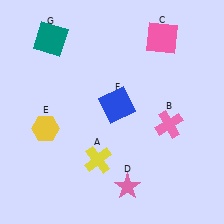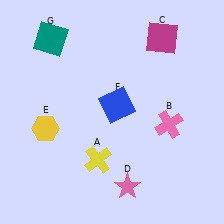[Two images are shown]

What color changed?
The square (C) changed from pink in Image 1 to magenta in Image 2.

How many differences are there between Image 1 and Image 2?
There is 1 difference between the two images.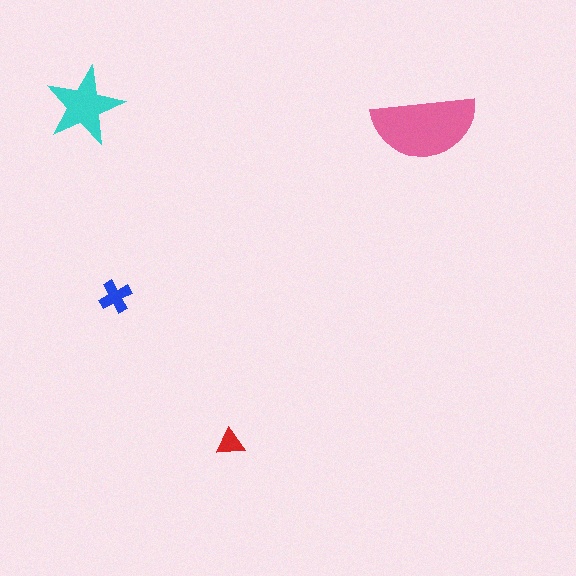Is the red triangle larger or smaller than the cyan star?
Smaller.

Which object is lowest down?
The red triangle is bottommost.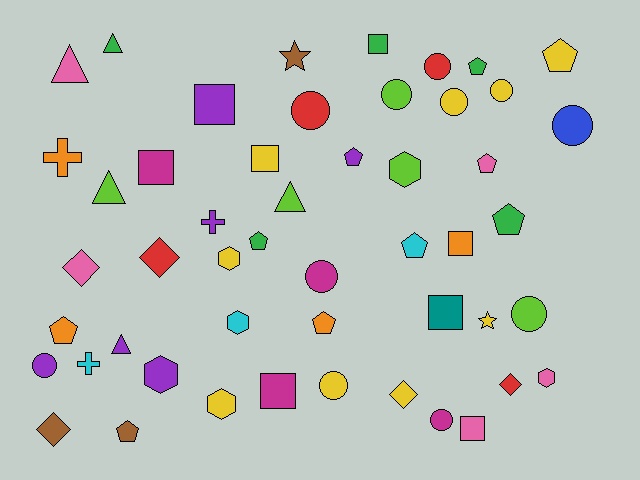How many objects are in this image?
There are 50 objects.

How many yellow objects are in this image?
There are 9 yellow objects.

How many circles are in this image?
There are 11 circles.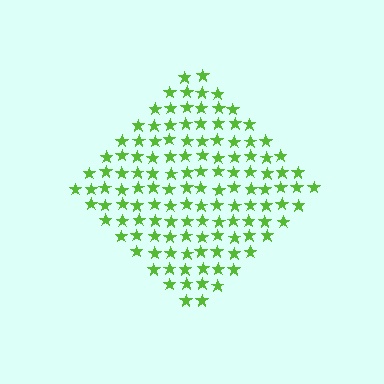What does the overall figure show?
The overall figure shows a diamond.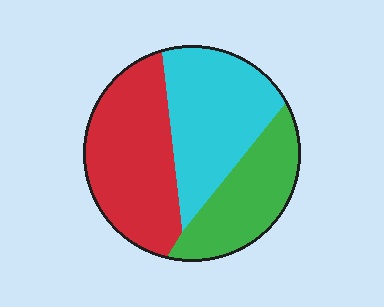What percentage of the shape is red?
Red takes up about three eighths (3/8) of the shape.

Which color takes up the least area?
Green, at roughly 25%.